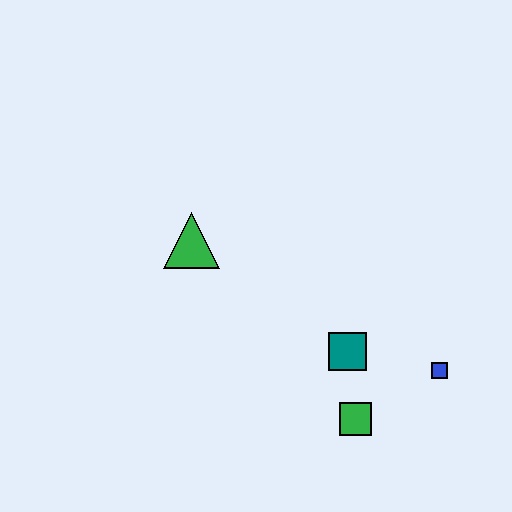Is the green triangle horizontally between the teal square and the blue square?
No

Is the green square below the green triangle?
Yes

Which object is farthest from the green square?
The green triangle is farthest from the green square.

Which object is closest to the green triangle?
The teal square is closest to the green triangle.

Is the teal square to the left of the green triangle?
No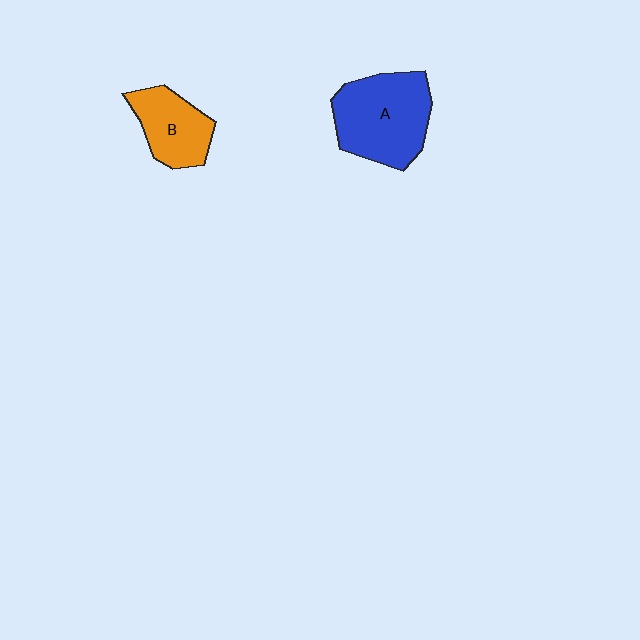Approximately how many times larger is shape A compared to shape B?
Approximately 1.6 times.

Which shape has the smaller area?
Shape B (orange).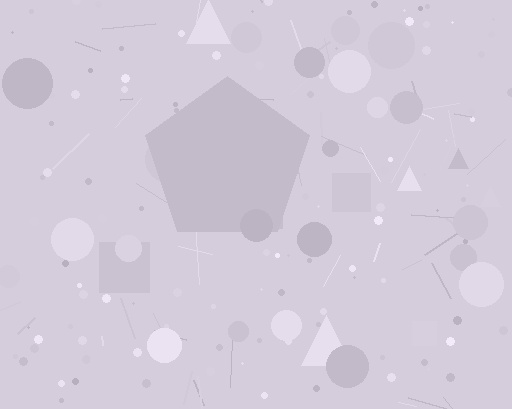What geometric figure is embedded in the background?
A pentagon is embedded in the background.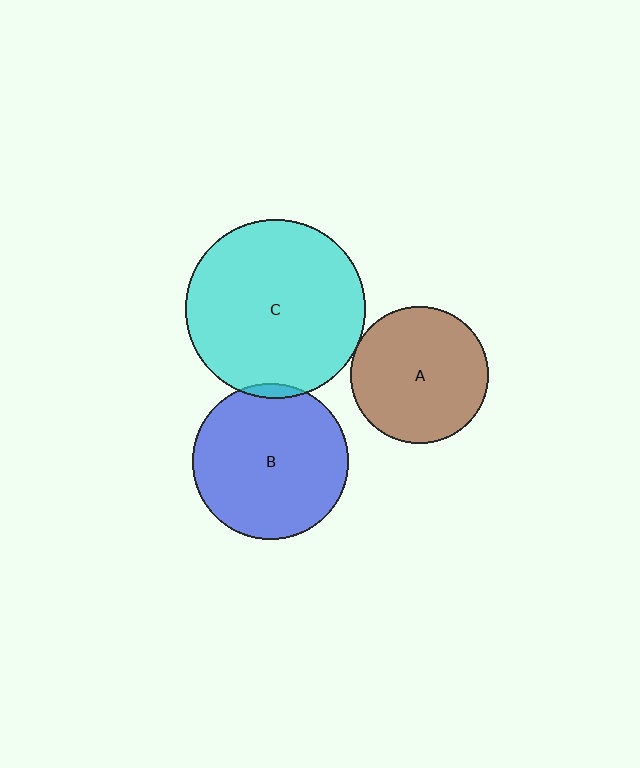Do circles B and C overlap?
Yes.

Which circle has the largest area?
Circle C (cyan).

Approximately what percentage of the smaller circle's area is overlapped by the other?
Approximately 5%.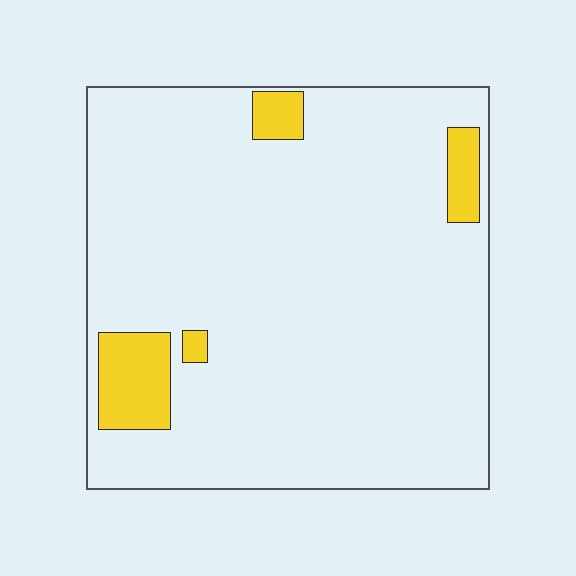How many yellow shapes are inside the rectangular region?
4.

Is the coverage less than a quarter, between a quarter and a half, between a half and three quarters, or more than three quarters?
Less than a quarter.